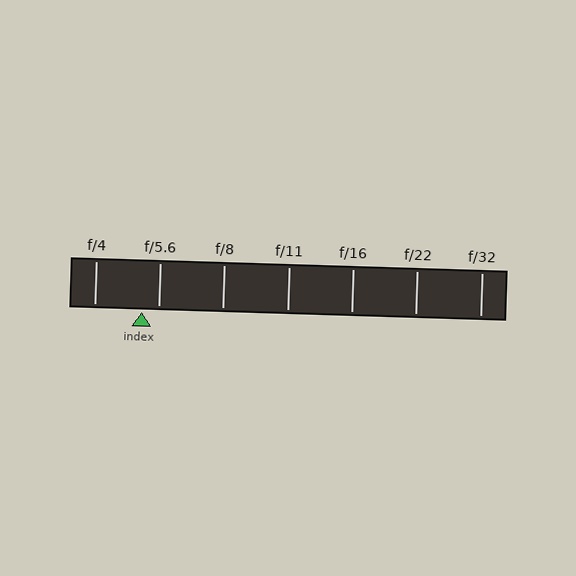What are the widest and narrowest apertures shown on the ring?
The widest aperture shown is f/4 and the narrowest is f/32.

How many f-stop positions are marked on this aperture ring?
There are 7 f-stop positions marked.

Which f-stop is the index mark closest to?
The index mark is closest to f/5.6.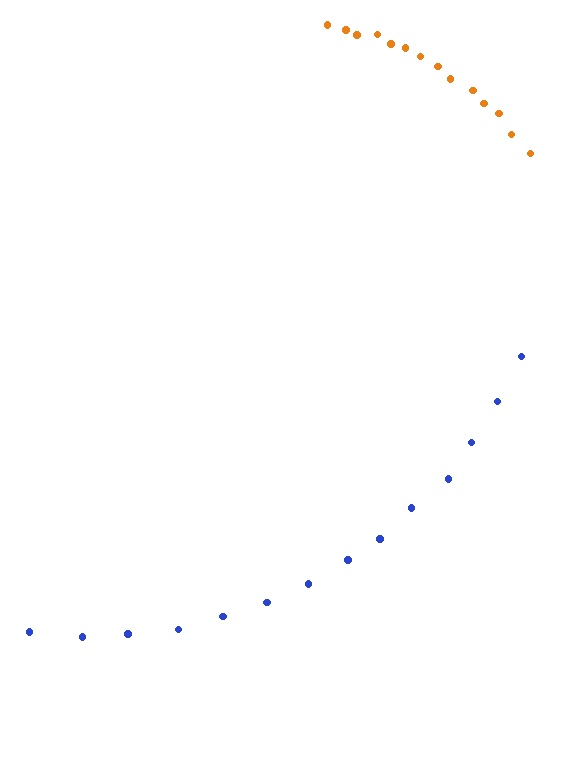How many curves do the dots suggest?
There are 2 distinct paths.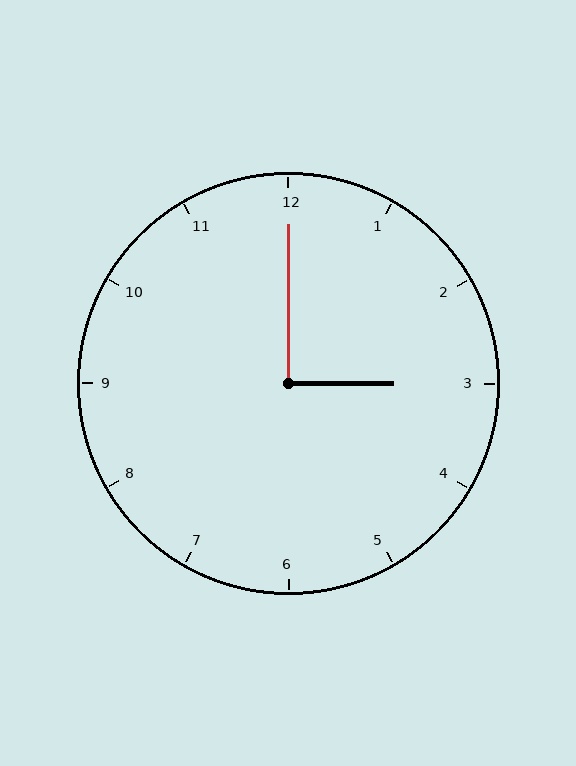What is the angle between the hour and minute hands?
Approximately 90 degrees.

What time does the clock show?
3:00.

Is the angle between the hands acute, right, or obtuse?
It is right.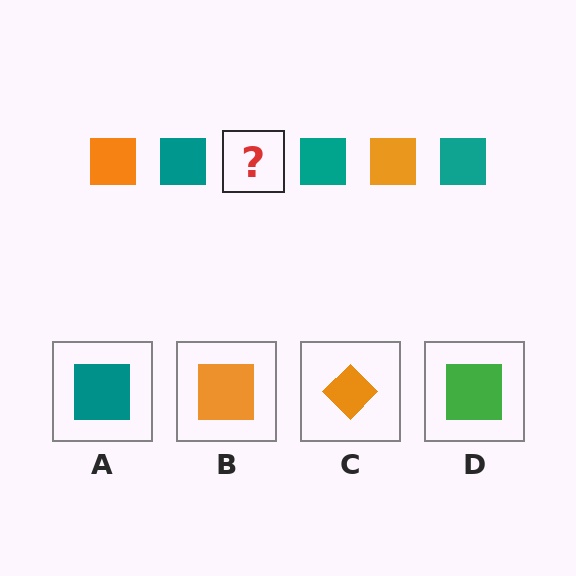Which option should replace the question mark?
Option B.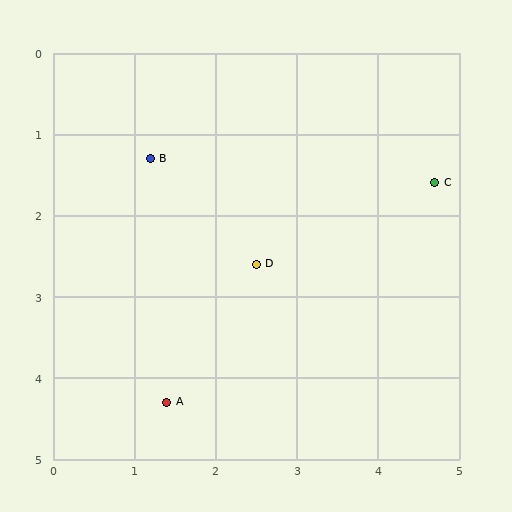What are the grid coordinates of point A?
Point A is at approximately (1.4, 4.3).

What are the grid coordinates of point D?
Point D is at approximately (2.5, 2.6).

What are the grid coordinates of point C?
Point C is at approximately (4.7, 1.6).